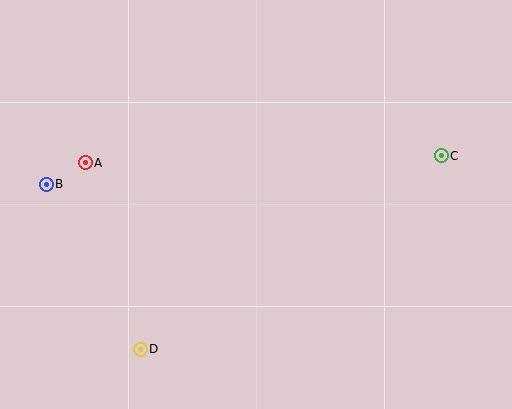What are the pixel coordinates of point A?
Point A is at (85, 163).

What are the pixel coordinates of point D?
Point D is at (140, 349).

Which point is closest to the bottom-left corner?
Point D is closest to the bottom-left corner.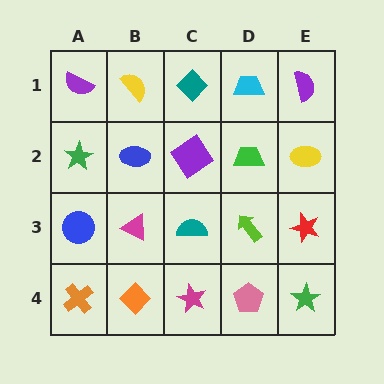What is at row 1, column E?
A purple semicircle.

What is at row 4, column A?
An orange cross.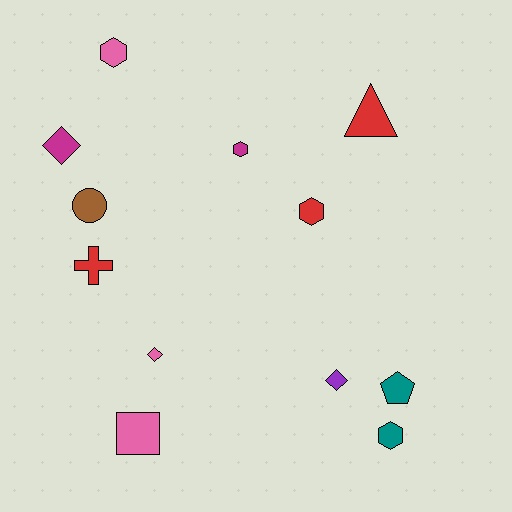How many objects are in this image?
There are 12 objects.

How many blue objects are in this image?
There are no blue objects.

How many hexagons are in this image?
There are 4 hexagons.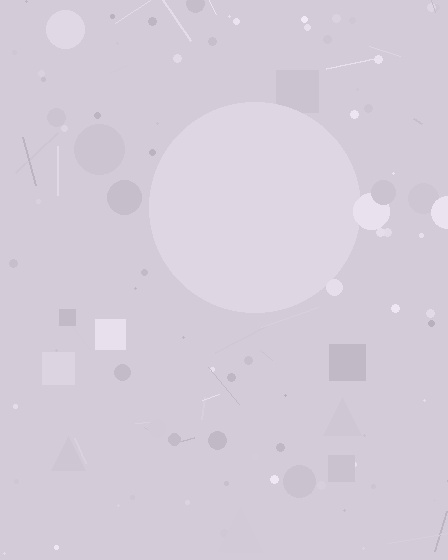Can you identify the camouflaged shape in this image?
The camouflaged shape is a circle.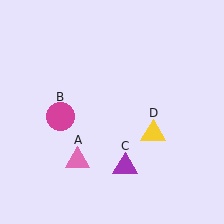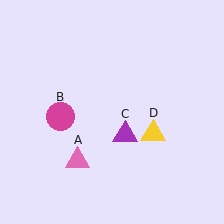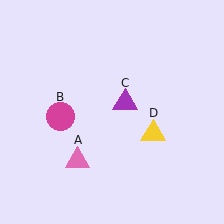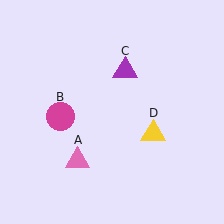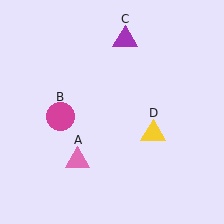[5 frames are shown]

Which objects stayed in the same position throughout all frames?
Pink triangle (object A) and magenta circle (object B) and yellow triangle (object D) remained stationary.